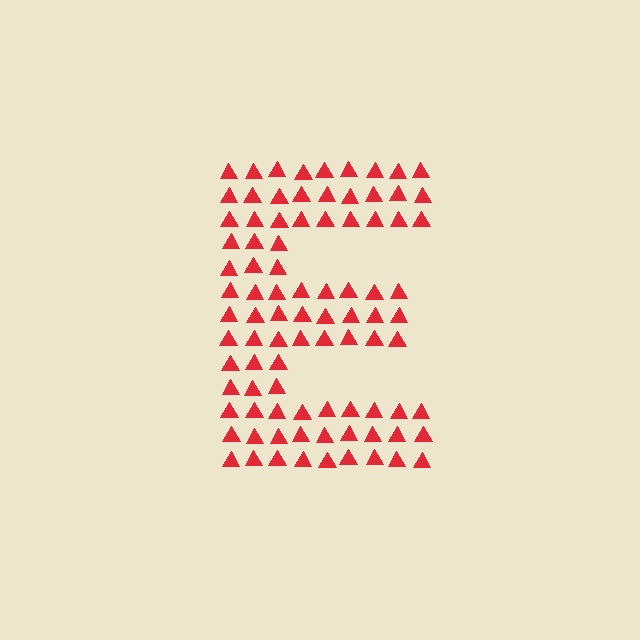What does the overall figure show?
The overall figure shows the letter E.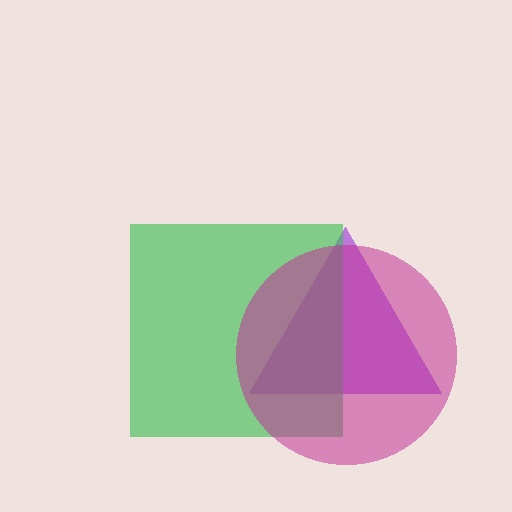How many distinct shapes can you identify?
There are 3 distinct shapes: a purple triangle, a green square, a magenta circle.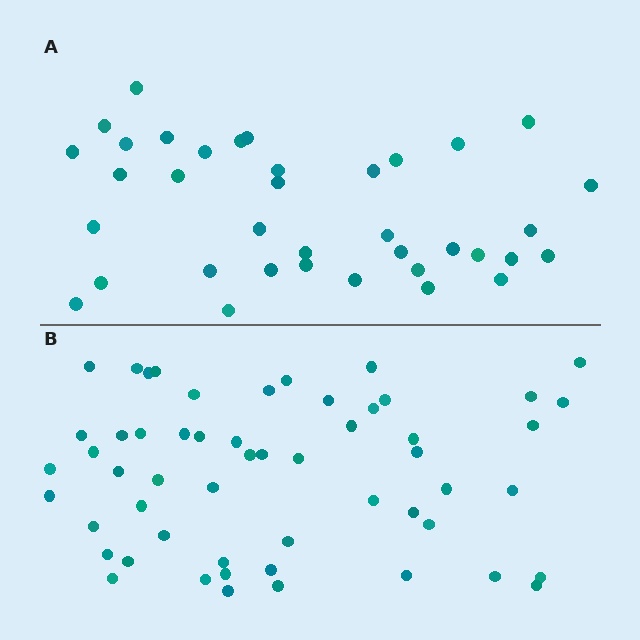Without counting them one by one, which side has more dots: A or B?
Region B (the bottom region) has more dots.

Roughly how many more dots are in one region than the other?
Region B has approximately 20 more dots than region A.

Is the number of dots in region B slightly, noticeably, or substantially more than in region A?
Region B has substantially more. The ratio is roughly 1.5 to 1.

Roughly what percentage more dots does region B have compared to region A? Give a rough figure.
About 50% more.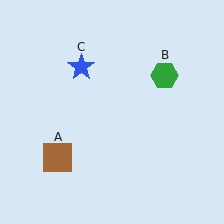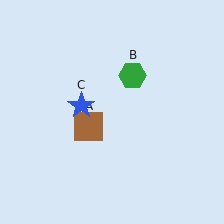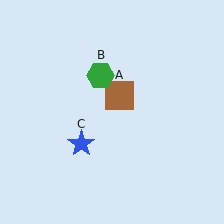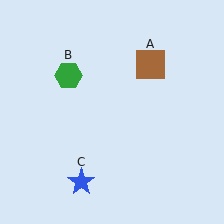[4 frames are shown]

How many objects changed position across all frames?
3 objects changed position: brown square (object A), green hexagon (object B), blue star (object C).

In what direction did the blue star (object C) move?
The blue star (object C) moved down.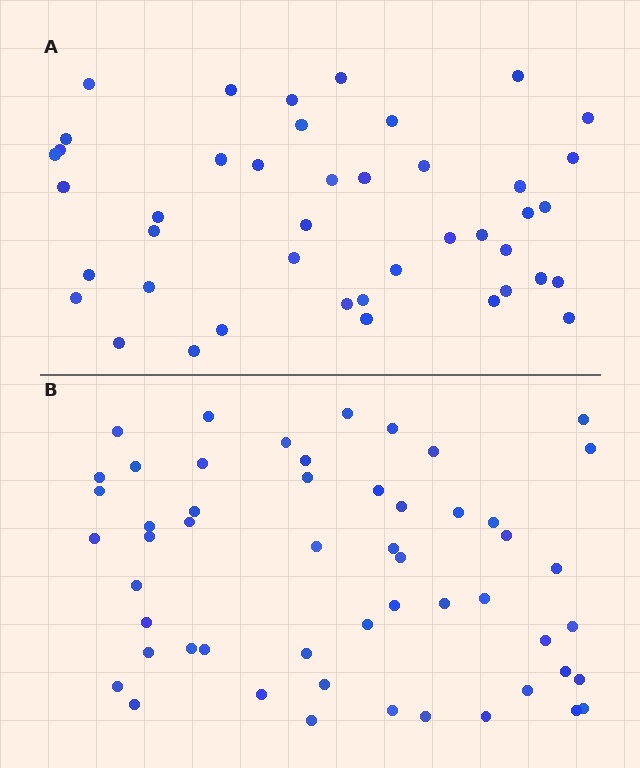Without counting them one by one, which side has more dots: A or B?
Region B (the bottom region) has more dots.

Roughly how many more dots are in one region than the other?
Region B has roughly 10 or so more dots than region A.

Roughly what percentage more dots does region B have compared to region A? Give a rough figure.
About 25% more.